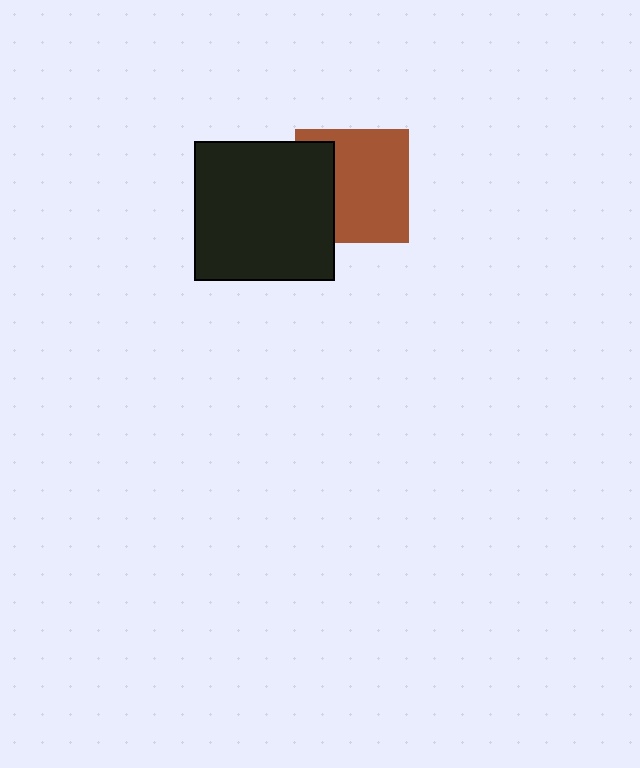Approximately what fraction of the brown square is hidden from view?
Roughly 31% of the brown square is hidden behind the black square.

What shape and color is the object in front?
The object in front is a black square.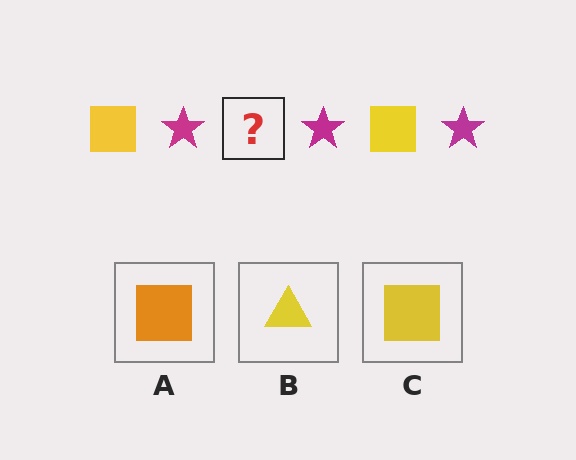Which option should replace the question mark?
Option C.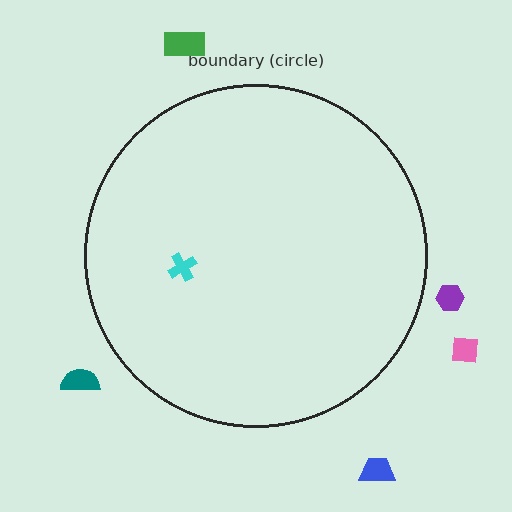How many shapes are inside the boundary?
1 inside, 5 outside.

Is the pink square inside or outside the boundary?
Outside.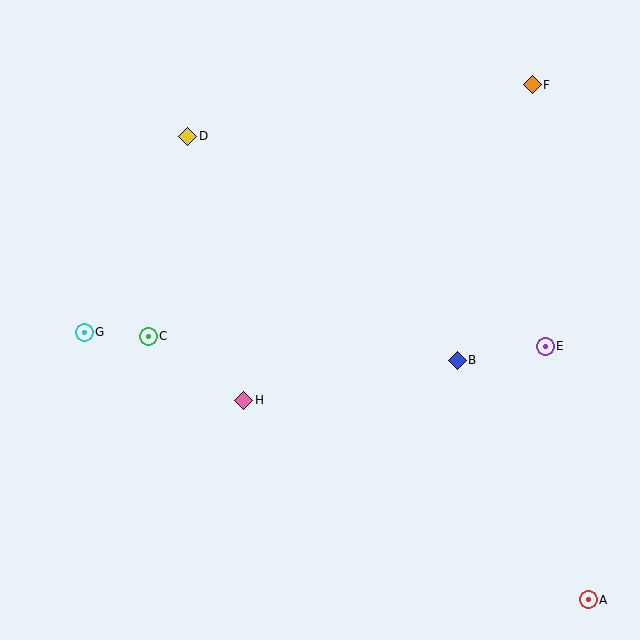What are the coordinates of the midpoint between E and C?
The midpoint between E and C is at (347, 341).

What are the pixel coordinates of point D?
Point D is at (188, 136).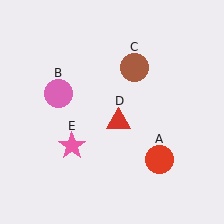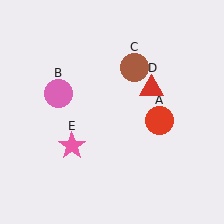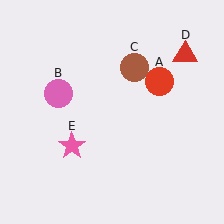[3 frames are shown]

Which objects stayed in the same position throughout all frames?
Pink circle (object B) and brown circle (object C) and pink star (object E) remained stationary.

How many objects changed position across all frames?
2 objects changed position: red circle (object A), red triangle (object D).